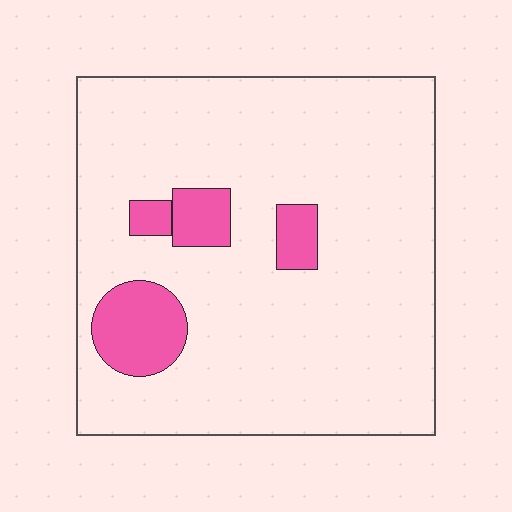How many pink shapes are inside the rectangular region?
4.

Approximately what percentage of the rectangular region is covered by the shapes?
Approximately 10%.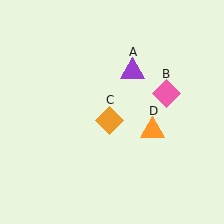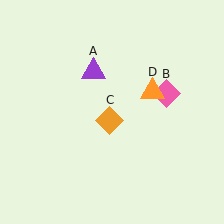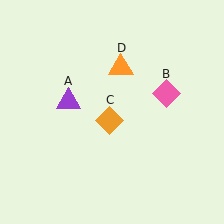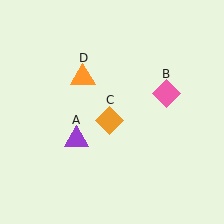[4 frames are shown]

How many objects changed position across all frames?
2 objects changed position: purple triangle (object A), orange triangle (object D).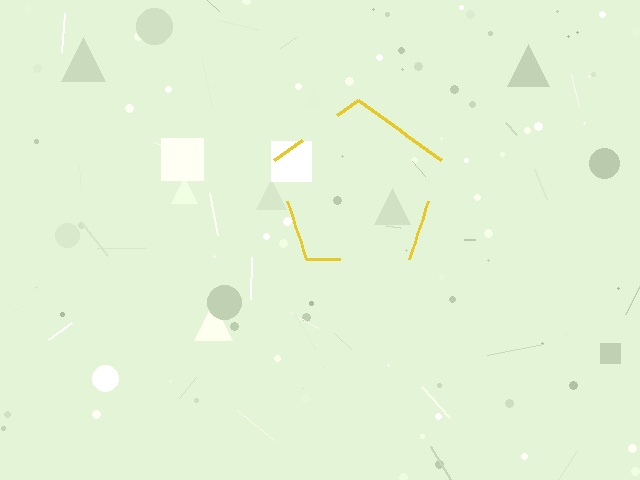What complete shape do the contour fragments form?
The contour fragments form a pentagon.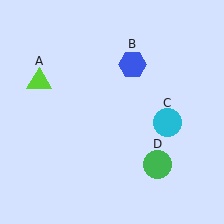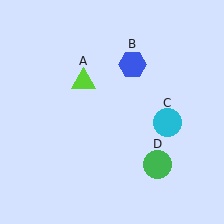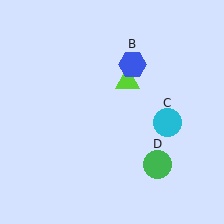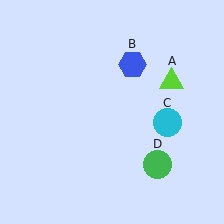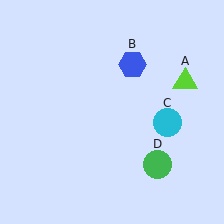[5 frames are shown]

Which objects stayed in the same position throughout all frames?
Blue hexagon (object B) and cyan circle (object C) and green circle (object D) remained stationary.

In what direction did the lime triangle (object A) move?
The lime triangle (object A) moved right.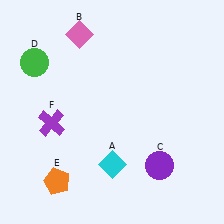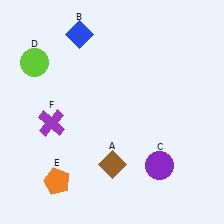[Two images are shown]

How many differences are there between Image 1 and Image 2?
There are 3 differences between the two images.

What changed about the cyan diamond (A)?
In Image 1, A is cyan. In Image 2, it changed to brown.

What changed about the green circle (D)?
In Image 1, D is green. In Image 2, it changed to lime.